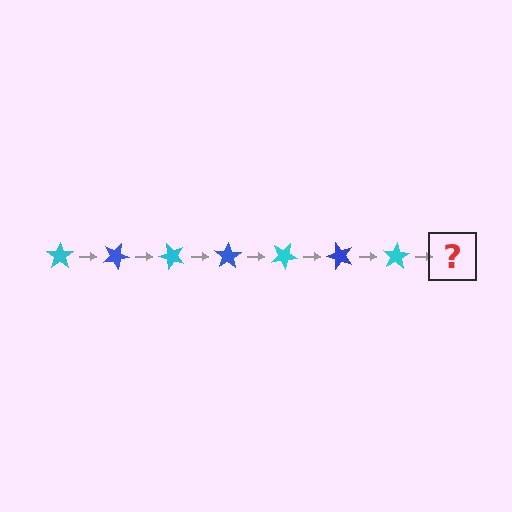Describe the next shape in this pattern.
It should be a blue star, rotated 175 degrees from the start.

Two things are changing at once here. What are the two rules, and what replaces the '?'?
The two rules are that it rotates 25 degrees each step and the color cycles through cyan and blue. The '?' should be a blue star, rotated 175 degrees from the start.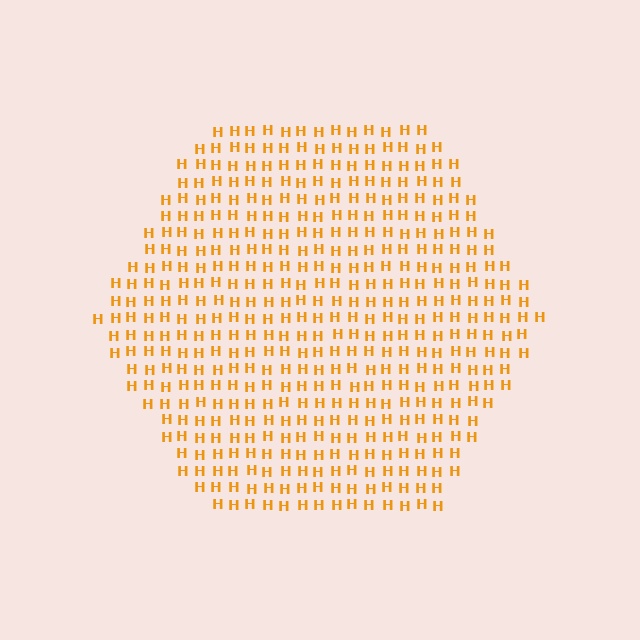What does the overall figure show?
The overall figure shows a hexagon.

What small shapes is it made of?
It is made of small letter H's.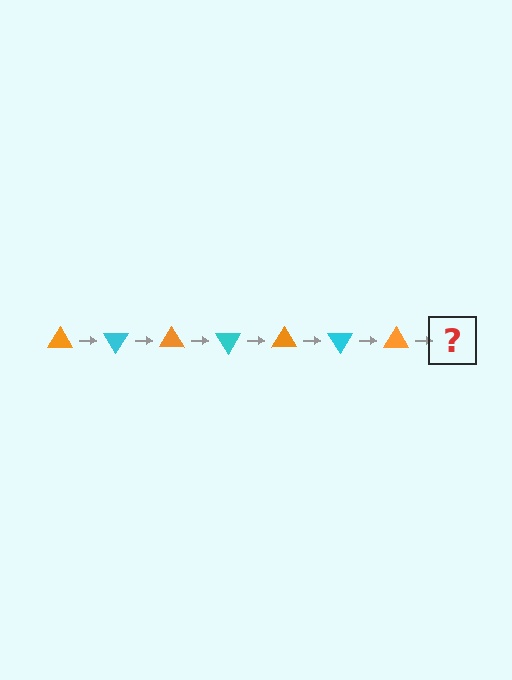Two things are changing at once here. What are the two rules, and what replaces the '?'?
The two rules are that it rotates 60 degrees each step and the color cycles through orange and cyan. The '?' should be a cyan triangle, rotated 420 degrees from the start.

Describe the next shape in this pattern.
It should be a cyan triangle, rotated 420 degrees from the start.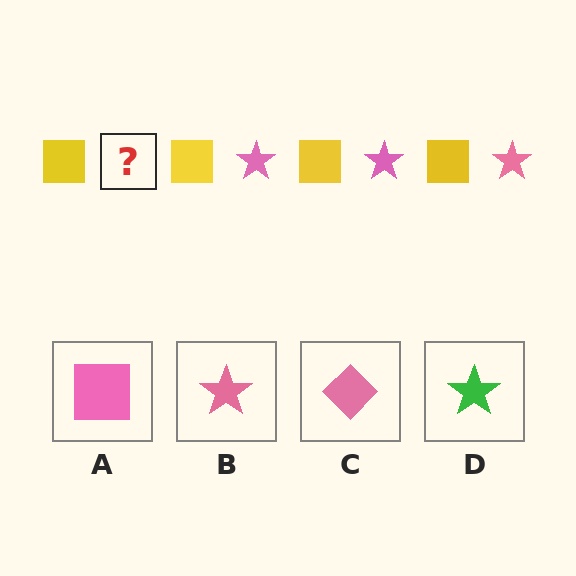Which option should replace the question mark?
Option B.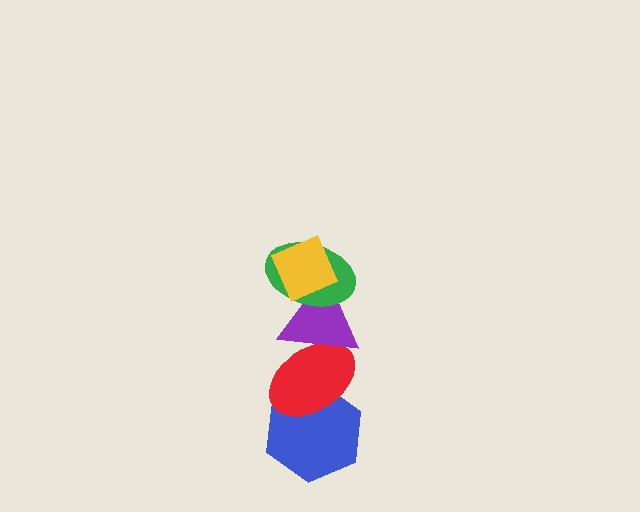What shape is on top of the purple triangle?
The green ellipse is on top of the purple triangle.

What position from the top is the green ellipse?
The green ellipse is 2nd from the top.